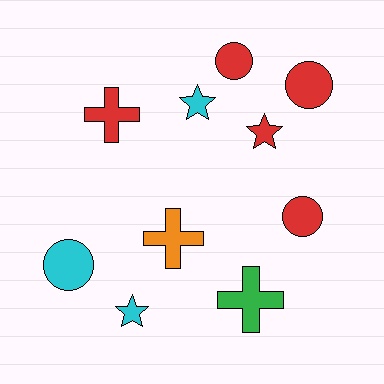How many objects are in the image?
There are 10 objects.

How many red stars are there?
There is 1 red star.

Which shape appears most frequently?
Circle, with 4 objects.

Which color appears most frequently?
Red, with 5 objects.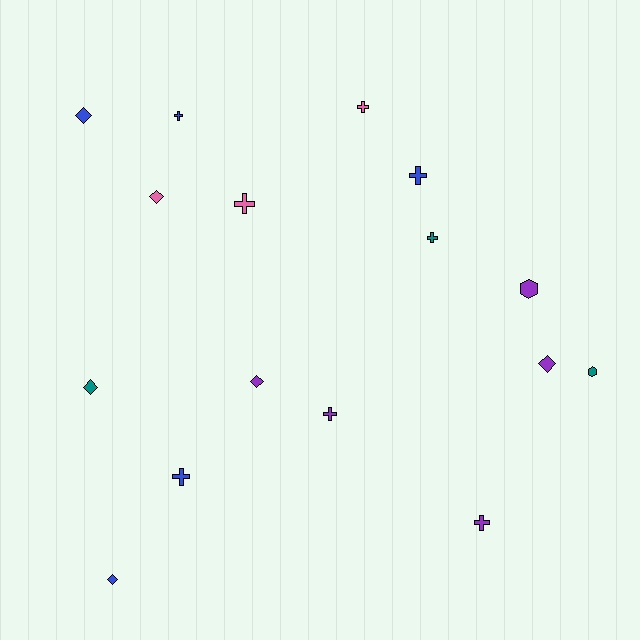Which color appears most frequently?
Purple, with 5 objects.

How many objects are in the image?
There are 16 objects.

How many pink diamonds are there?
There is 1 pink diamond.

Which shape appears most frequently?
Cross, with 8 objects.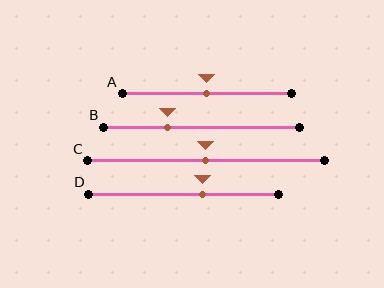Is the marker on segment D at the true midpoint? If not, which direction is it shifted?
No, the marker on segment D is shifted to the right by about 10% of the segment length.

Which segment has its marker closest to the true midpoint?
Segment A has its marker closest to the true midpoint.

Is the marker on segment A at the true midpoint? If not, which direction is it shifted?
Yes, the marker on segment A is at the true midpoint.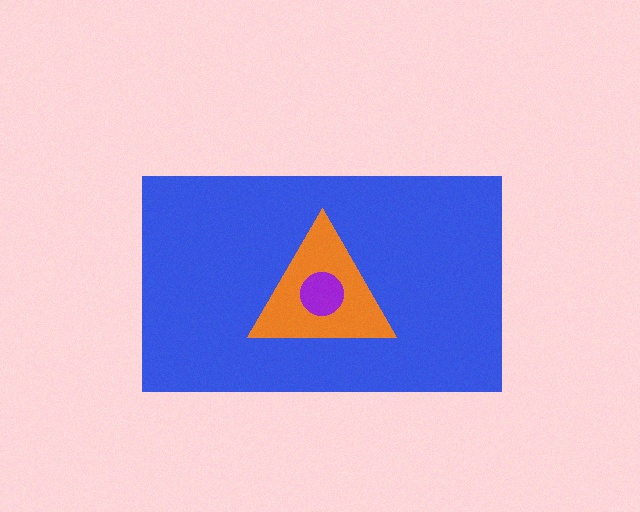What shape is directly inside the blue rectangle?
The orange triangle.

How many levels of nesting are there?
3.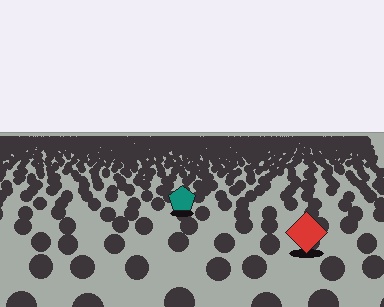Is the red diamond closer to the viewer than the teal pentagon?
Yes. The red diamond is closer — you can tell from the texture gradient: the ground texture is coarser near it.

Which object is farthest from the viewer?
The teal pentagon is farthest from the viewer. It appears smaller and the ground texture around it is denser.